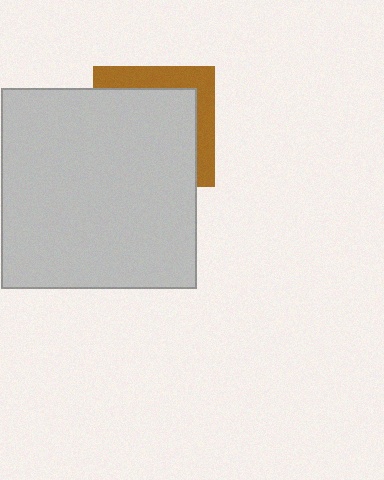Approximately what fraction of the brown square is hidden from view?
Roughly 70% of the brown square is hidden behind the light gray rectangle.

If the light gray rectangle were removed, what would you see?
You would see the complete brown square.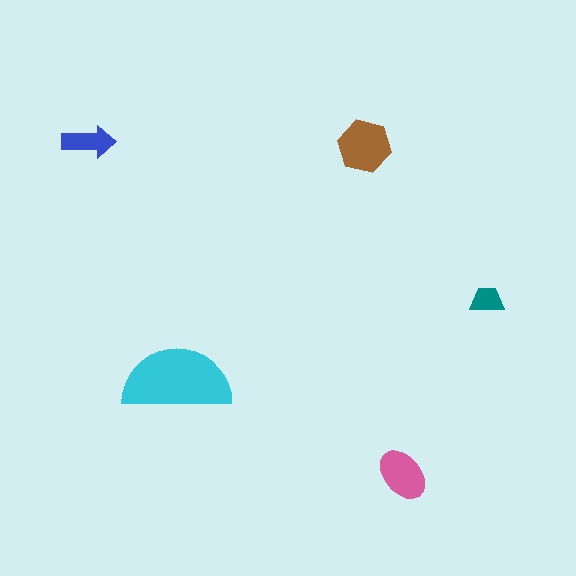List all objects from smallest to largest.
The teal trapezoid, the blue arrow, the pink ellipse, the brown hexagon, the cyan semicircle.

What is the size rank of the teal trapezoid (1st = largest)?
5th.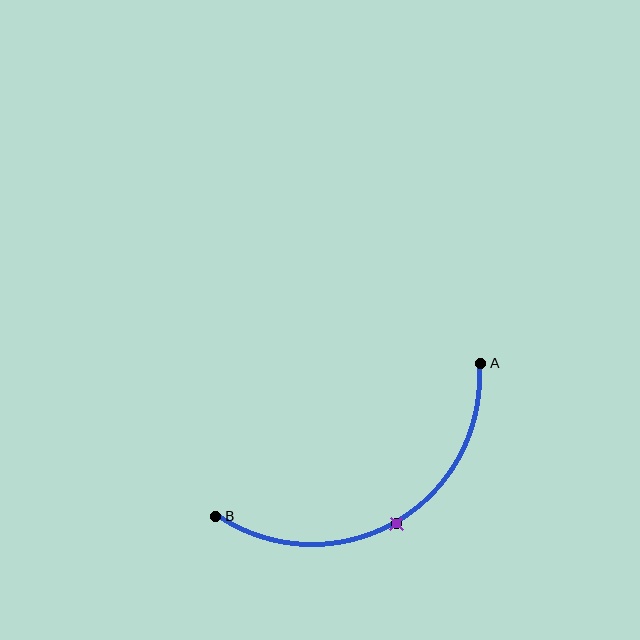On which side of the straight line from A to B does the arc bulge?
The arc bulges below the straight line connecting A and B.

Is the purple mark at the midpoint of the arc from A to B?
Yes. The purple mark lies on the arc at equal arc-length from both A and B — it is the arc midpoint.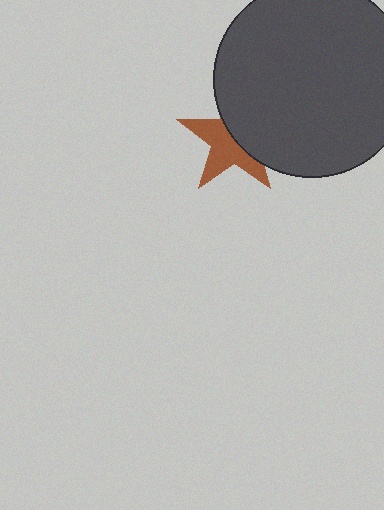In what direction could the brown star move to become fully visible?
The brown star could move left. That would shift it out from behind the dark gray circle entirely.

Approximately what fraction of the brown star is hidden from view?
Roughly 47% of the brown star is hidden behind the dark gray circle.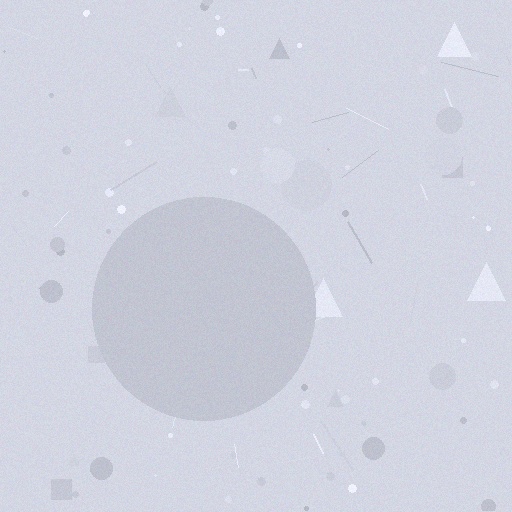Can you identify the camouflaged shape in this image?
The camouflaged shape is a circle.